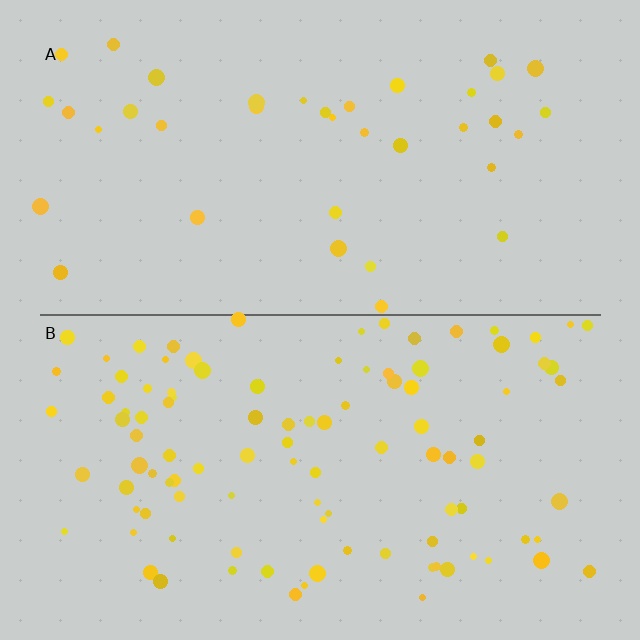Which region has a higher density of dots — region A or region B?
B (the bottom).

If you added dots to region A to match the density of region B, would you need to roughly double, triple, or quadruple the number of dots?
Approximately triple.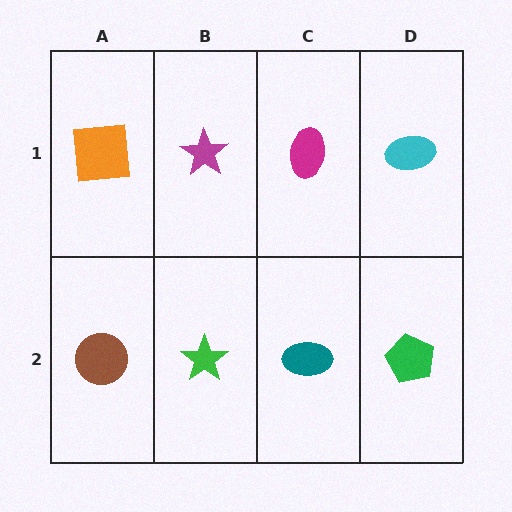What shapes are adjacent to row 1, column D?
A green pentagon (row 2, column D), a magenta ellipse (row 1, column C).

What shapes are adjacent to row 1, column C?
A teal ellipse (row 2, column C), a magenta star (row 1, column B), a cyan ellipse (row 1, column D).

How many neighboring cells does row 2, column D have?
2.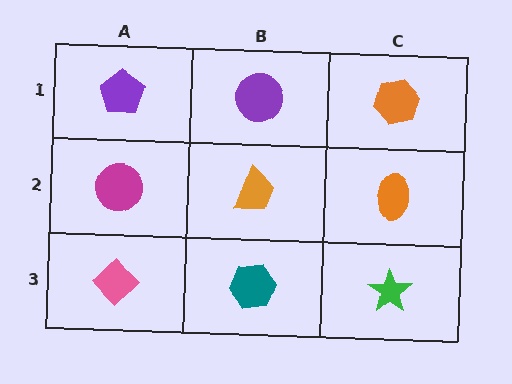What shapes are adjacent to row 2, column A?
A purple pentagon (row 1, column A), a pink diamond (row 3, column A), an orange trapezoid (row 2, column B).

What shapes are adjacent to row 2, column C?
An orange hexagon (row 1, column C), a green star (row 3, column C), an orange trapezoid (row 2, column B).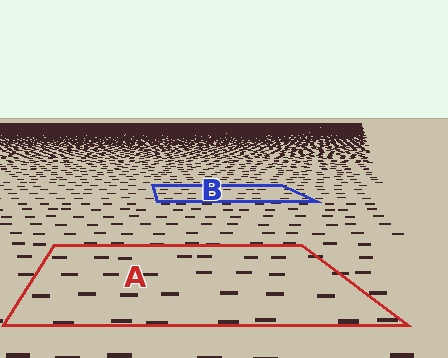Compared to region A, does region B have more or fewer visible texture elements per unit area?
Region B has more texture elements per unit area — they are packed more densely because it is farther away.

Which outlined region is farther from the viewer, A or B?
Region B is farther from the viewer — the texture elements inside it appear smaller and more densely packed.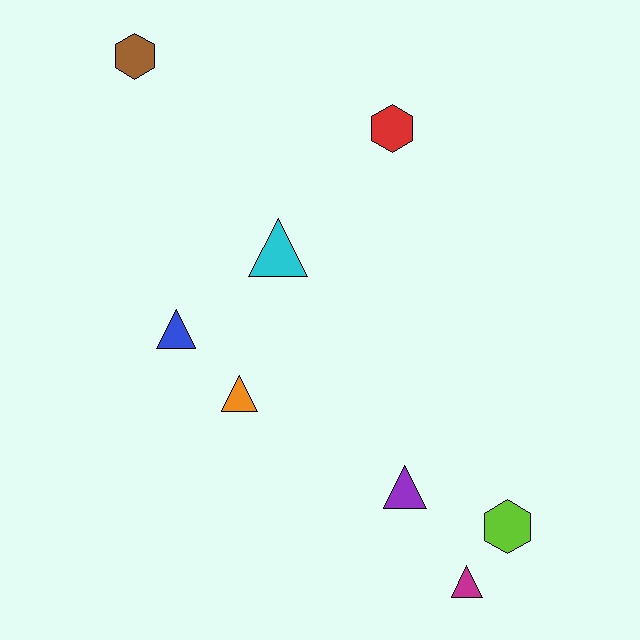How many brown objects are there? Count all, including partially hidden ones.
There is 1 brown object.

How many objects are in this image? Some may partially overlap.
There are 8 objects.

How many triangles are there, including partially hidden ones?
There are 5 triangles.